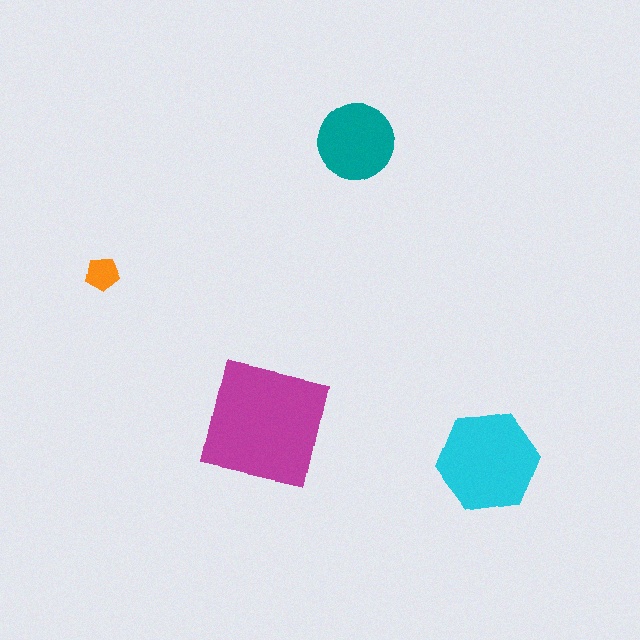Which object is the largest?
The magenta square.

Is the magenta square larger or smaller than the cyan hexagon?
Larger.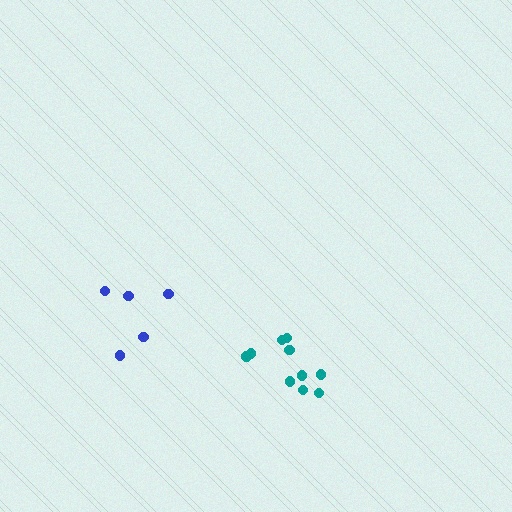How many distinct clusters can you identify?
There are 2 distinct clusters.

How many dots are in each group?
Group 1: 10 dots, Group 2: 5 dots (15 total).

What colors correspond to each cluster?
The clusters are colored: teal, blue.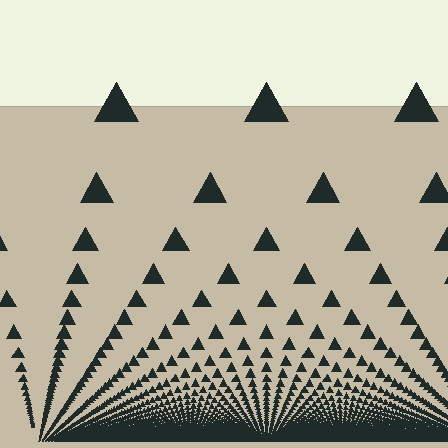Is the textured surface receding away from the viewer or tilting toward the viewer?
The surface appears to tilt toward the viewer. Texture elements get larger and sparser toward the top.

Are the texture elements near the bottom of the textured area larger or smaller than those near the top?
Smaller. The gradient is inverted — elements near the bottom are smaller and denser.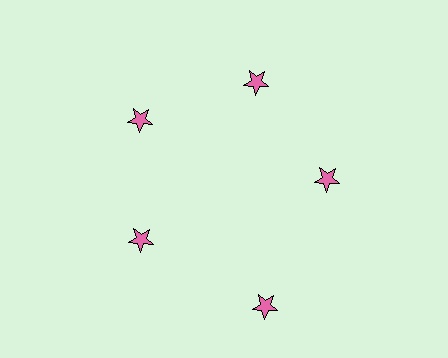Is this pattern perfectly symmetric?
No. The 5 pink stars are arranged in a ring, but one element near the 5 o'clock position is pushed outward from the center, breaking the 5-fold rotational symmetry.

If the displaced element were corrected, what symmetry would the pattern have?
It would have 5-fold rotational symmetry — the pattern would map onto itself every 72 degrees.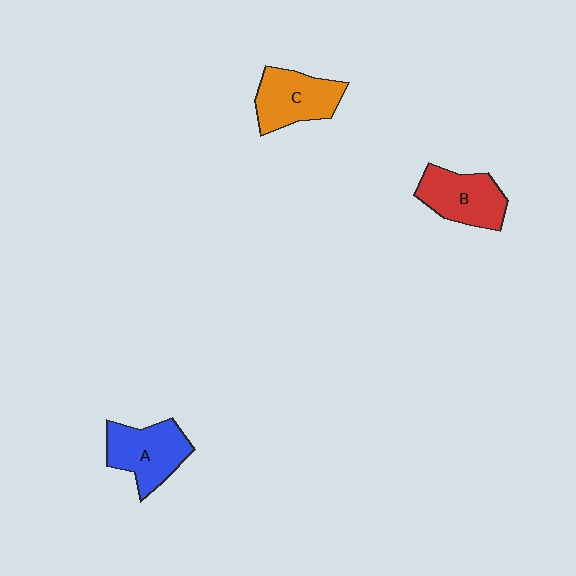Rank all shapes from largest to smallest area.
From largest to smallest: A (blue), C (orange), B (red).